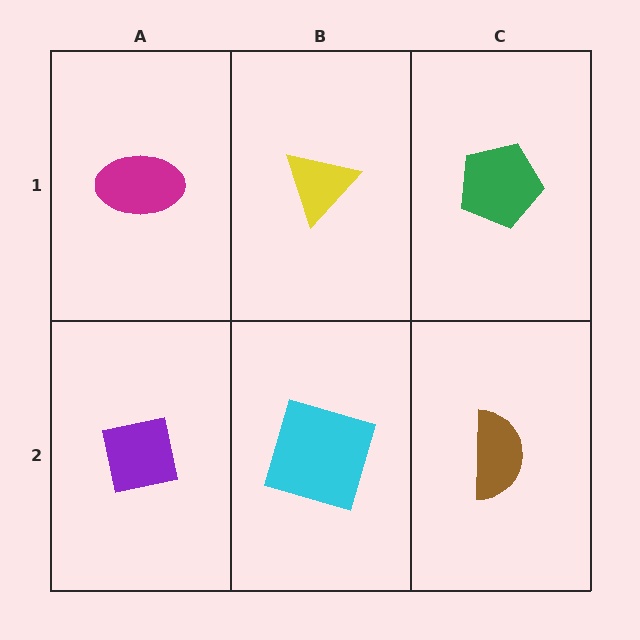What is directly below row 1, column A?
A purple square.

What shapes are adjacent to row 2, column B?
A yellow triangle (row 1, column B), a purple square (row 2, column A), a brown semicircle (row 2, column C).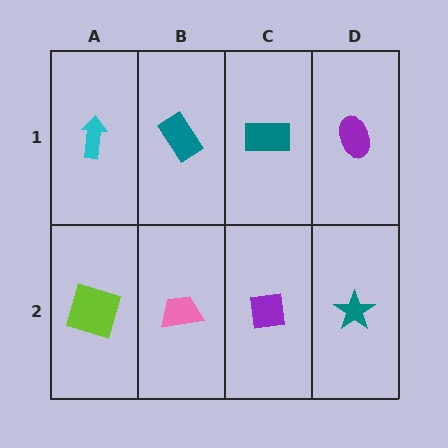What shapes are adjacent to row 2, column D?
A purple ellipse (row 1, column D), a purple square (row 2, column C).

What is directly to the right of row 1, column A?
A teal rectangle.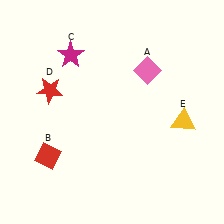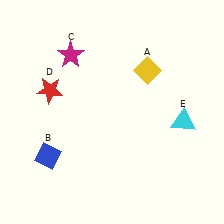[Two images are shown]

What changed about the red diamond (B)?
In Image 1, B is red. In Image 2, it changed to blue.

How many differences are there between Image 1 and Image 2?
There are 3 differences between the two images.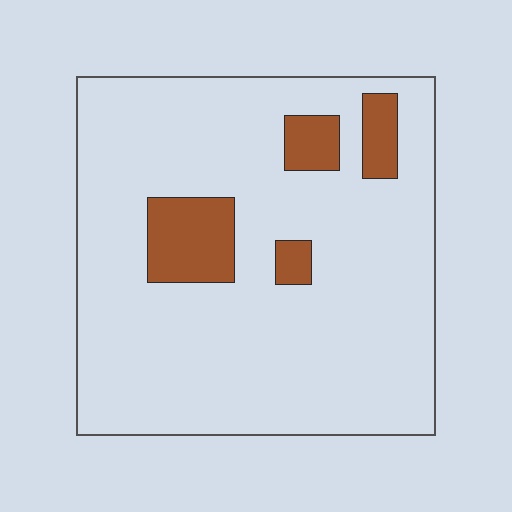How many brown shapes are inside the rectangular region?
4.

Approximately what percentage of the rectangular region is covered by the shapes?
Approximately 10%.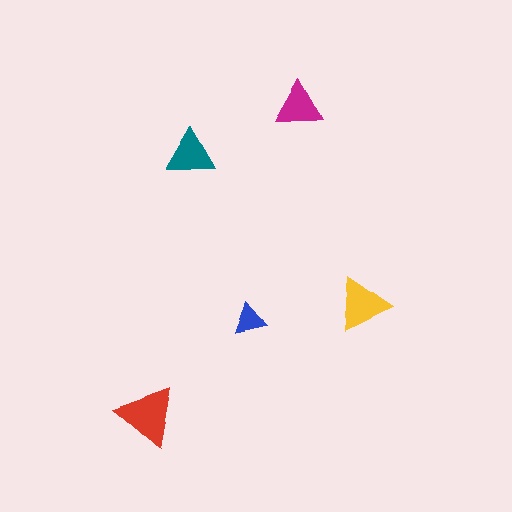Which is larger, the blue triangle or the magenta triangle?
The magenta one.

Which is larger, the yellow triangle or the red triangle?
The red one.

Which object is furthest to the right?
The yellow triangle is rightmost.